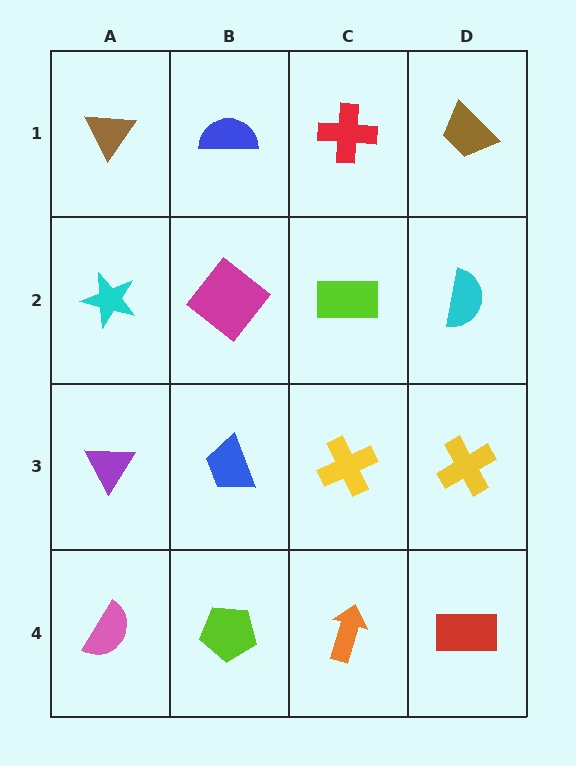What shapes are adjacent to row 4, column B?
A blue trapezoid (row 3, column B), a pink semicircle (row 4, column A), an orange arrow (row 4, column C).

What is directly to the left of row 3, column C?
A blue trapezoid.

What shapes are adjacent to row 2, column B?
A blue semicircle (row 1, column B), a blue trapezoid (row 3, column B), a cyan star (row 2, column A), a lime rectangle (row 2, column C).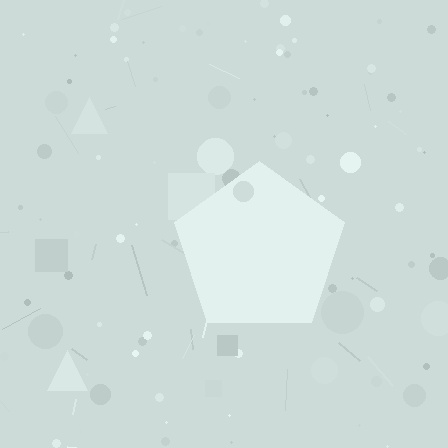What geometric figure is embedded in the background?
A pentagon is embedded in the background.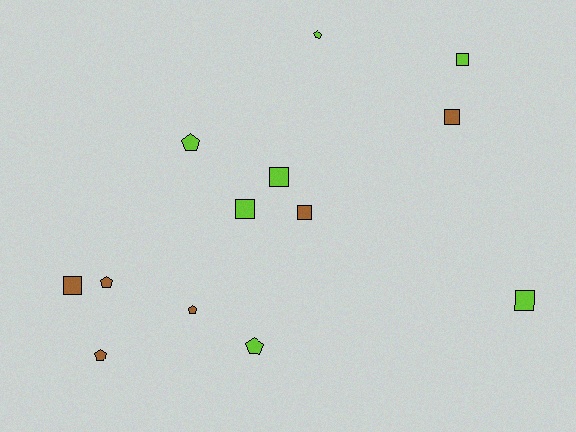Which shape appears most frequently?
Square, with 7 objects.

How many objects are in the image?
There are 13 objects.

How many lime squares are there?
There are 4 lime squares.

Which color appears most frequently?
Lime, with 7 objects.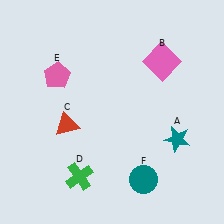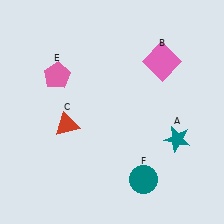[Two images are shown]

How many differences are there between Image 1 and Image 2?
There is 1 difference between the two images.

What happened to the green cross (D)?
The green cross (D) was removed in Image 2. It was in the bottom-left area of Image 1.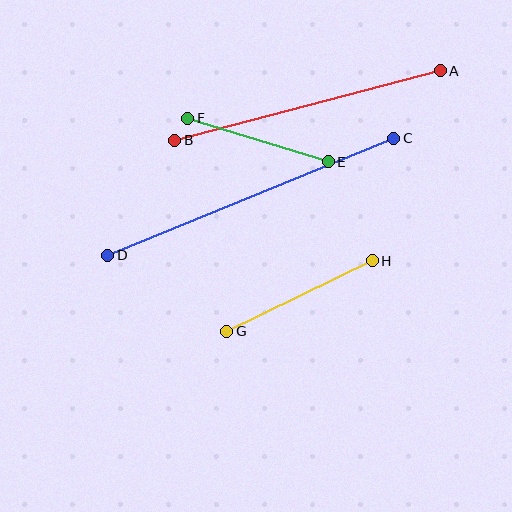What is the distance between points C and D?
The distance is approximately 309 pixels.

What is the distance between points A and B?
The distance is approximately 275 pixels.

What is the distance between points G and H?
The distance is approximately 162 pixels.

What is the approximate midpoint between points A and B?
The midpoint is at approximately (307, 106) pixels.